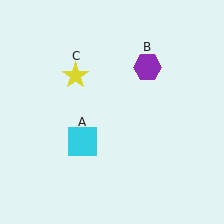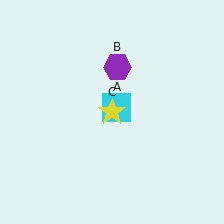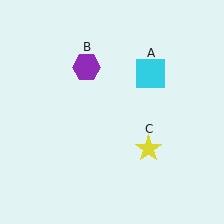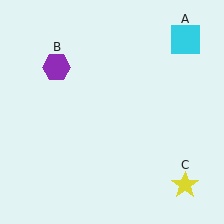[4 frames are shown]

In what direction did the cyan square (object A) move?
The cyan square (object A) moved up and to the right.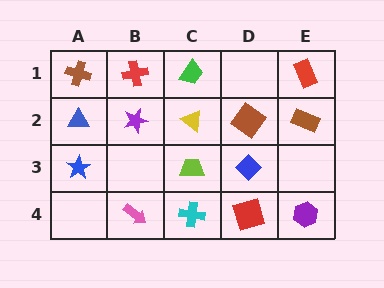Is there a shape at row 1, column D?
No, that cell is empty.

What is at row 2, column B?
A purple star.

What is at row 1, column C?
A green trapezoid.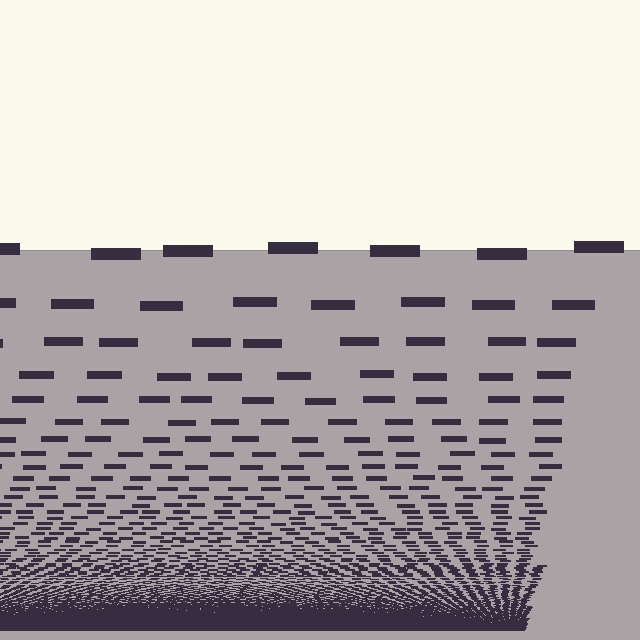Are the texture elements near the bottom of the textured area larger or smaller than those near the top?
Smaller. The gradient is inverted — elements near the bottom are smaller and denser.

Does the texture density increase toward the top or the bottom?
Density increases toward the bottom.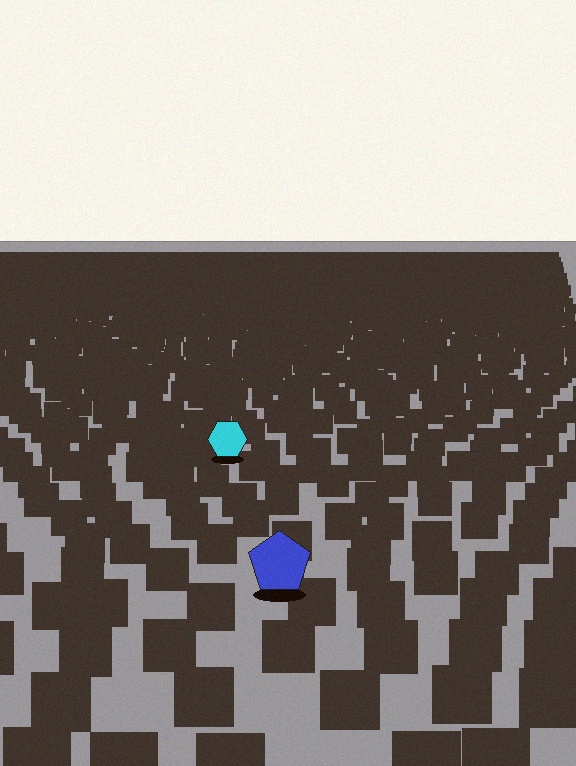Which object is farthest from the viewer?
The cyan hexagon is farthest from the viewer. It appears smaller and the ground texture around it is denser.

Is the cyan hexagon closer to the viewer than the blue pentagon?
No. The blue pentagon is closer — you can tell from the texture gradient: the ground texture is coarser near it.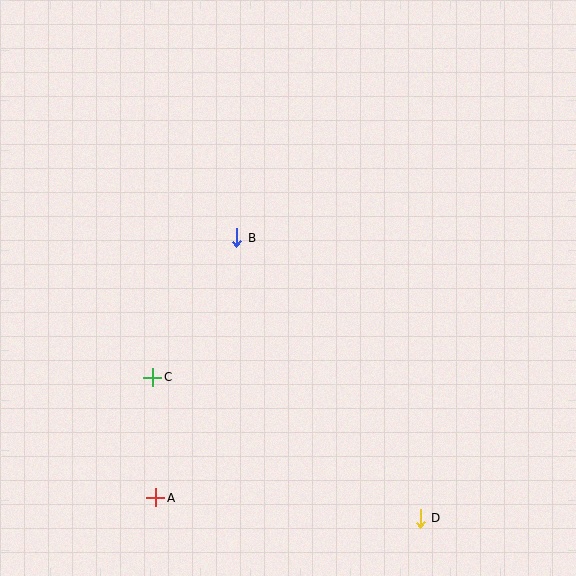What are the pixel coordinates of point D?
Point D is at (420, 518).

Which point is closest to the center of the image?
Point B at (237, 238) is closest to the center.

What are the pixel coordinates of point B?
Point B is at (237, 238).